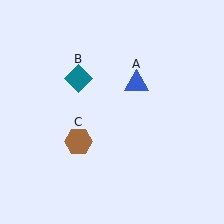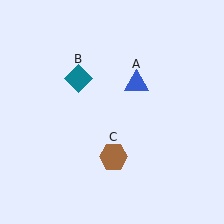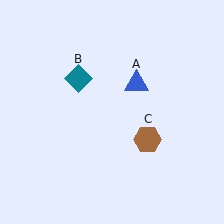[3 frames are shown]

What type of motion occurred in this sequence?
The brown hexagon (object C) rotated counterclockwise around the center of the scene.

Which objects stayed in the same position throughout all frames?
Blue triangle (object A) and teal diamond (object B) remained stationary.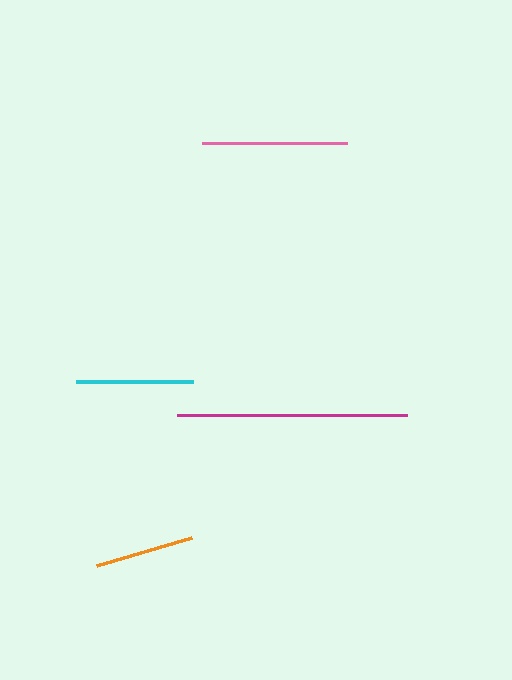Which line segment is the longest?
The magenta line is the longest at approximately 230 pixels.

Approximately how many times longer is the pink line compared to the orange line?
The pink line is approximately 1.5 times the length of the orange line.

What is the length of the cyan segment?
The cyan segment is approximately 117 pixels long.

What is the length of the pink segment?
The pink segment is approximately 145 pixels long.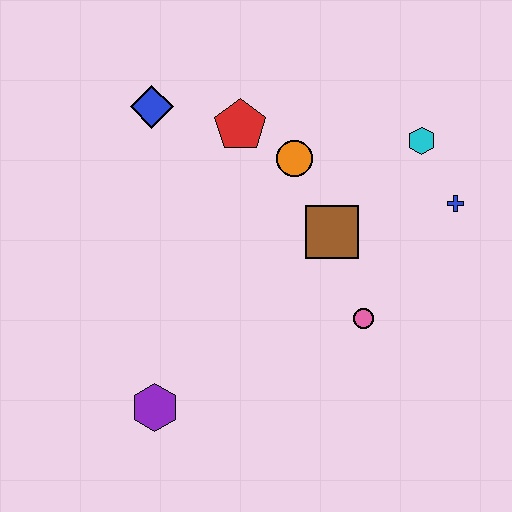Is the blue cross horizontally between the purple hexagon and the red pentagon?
No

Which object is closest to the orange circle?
The red pentagon is closest to the orange circle.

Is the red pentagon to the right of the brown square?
No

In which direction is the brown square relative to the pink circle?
The brown square is above the pink circle.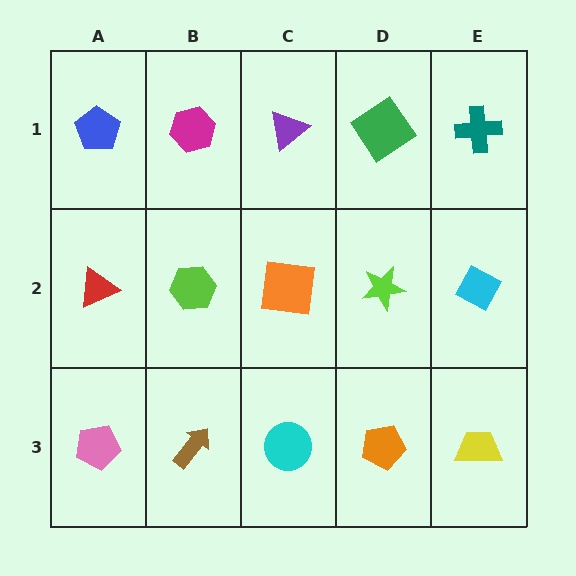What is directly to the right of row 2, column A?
A lime hexagon.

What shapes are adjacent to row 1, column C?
An orange square (row 2, column C), a magenta hexagon (row 1, column B), a green diamond (row 1, column D).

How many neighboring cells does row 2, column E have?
3.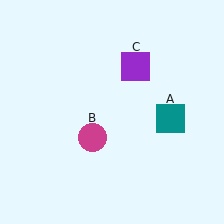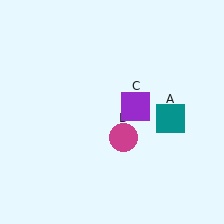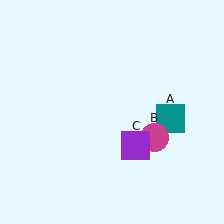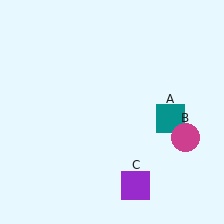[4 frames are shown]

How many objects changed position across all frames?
2 objects changed position: magenta circle (object B), purple square (object C).